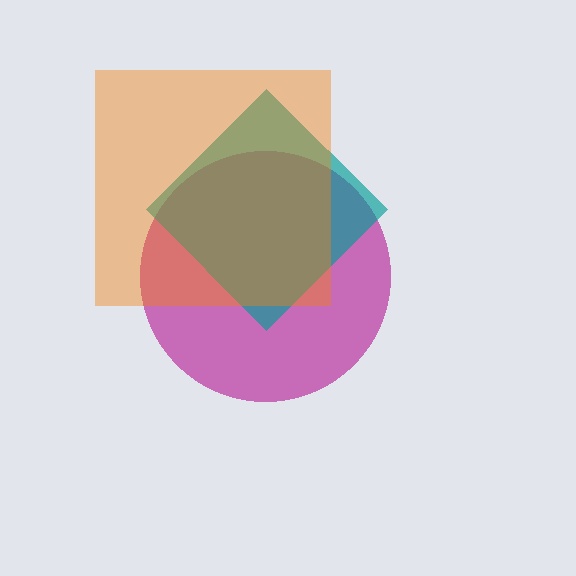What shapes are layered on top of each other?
The layered shapes are: a magenta circle, a teal diamond, an orange square.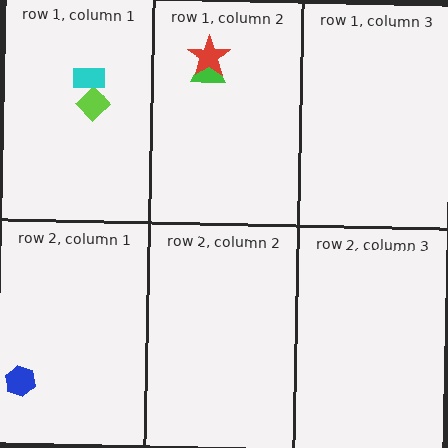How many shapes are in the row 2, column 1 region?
1.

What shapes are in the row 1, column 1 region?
The lime diamond, the cyan rectangle.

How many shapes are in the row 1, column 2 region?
2.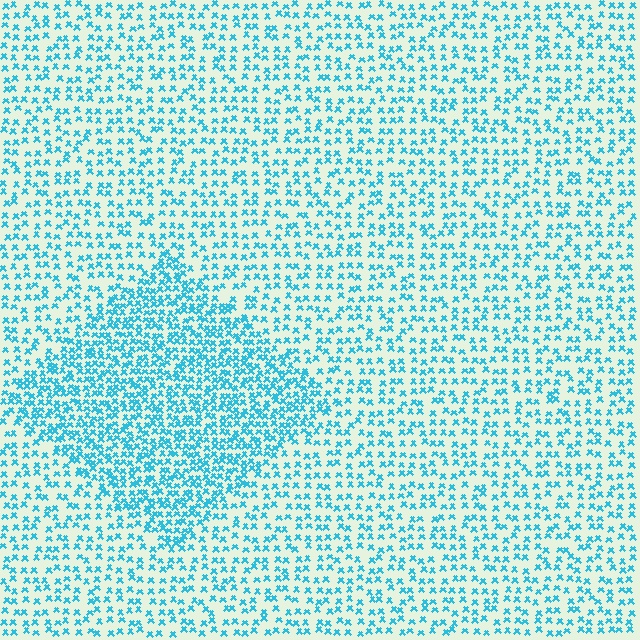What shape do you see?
I see a diamond.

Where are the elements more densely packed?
The elements are more densely packed inside the diamond boundary.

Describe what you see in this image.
The image contains small cyan elements arranged at two different densities. A diamond-shaped region is visible where the elements are more densely packed than the surrounding area.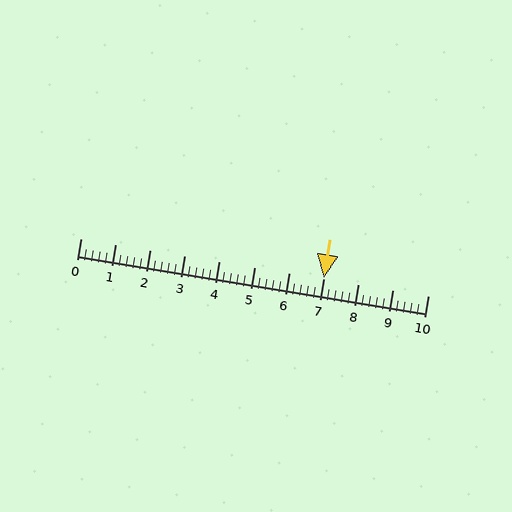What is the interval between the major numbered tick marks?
The major tick marks are spaced 1 units apart.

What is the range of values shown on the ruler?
The ruler shows values from 0 to 10.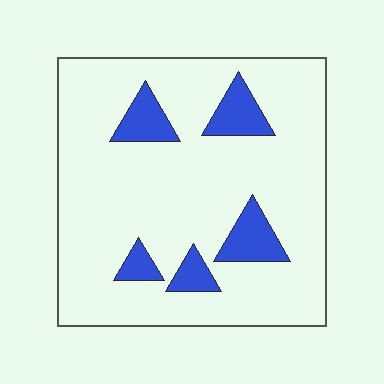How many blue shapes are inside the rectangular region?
5.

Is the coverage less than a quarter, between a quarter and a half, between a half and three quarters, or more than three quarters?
Less than a quarter.